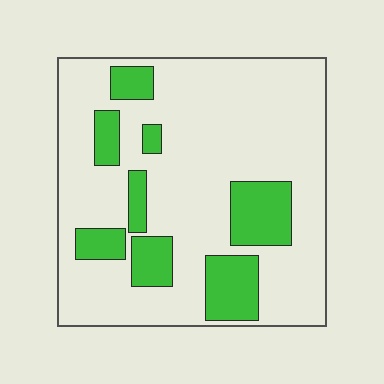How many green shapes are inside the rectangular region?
8.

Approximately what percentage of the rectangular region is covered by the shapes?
Approximately 20%.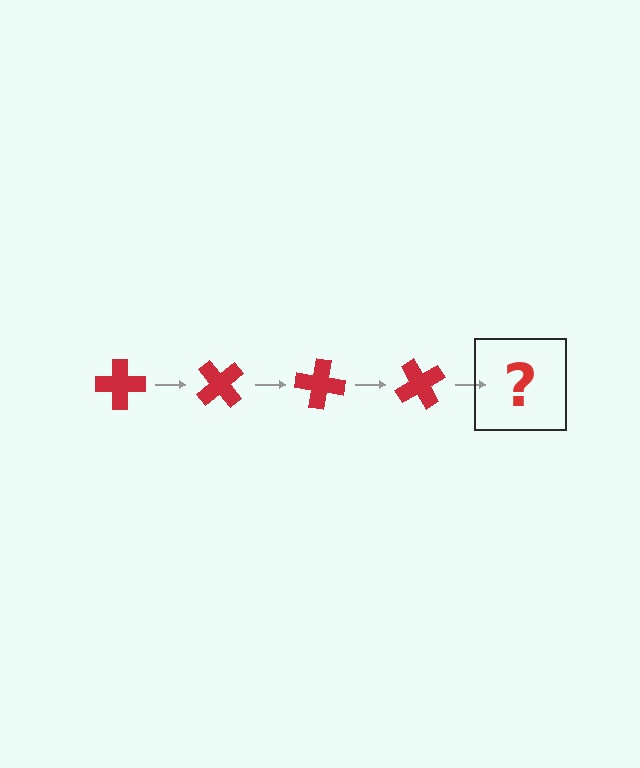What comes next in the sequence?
The next element should be a red cross rotated 200 degrees.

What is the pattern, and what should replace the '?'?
The pattern is that the cross rotates 50 degrees each step. The '?' should be a red cross rotated 200 degrees.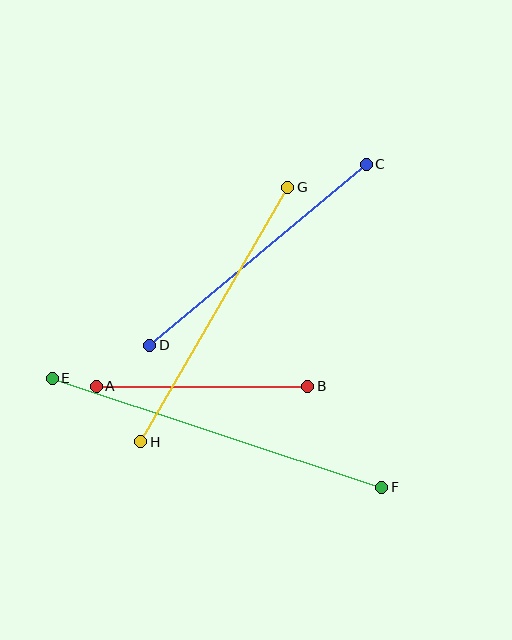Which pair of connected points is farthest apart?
Points E and F are farthest apart.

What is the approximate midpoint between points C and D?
The midpoint is at approximately (258, 255) pixels.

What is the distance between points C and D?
The distance is approximately 283 pixels.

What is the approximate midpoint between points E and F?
The midpoint is at approximately (217, 433) pixels.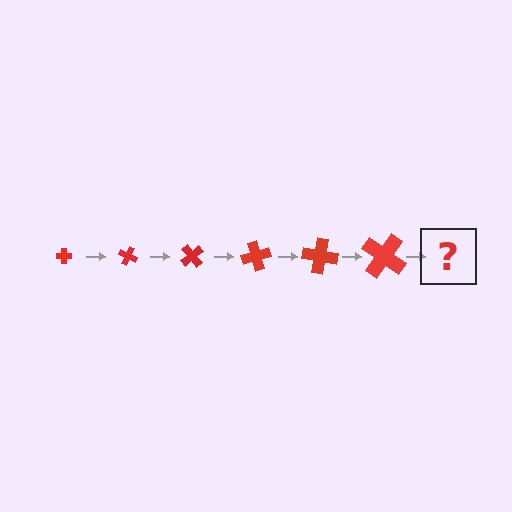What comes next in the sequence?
The next element should be a cross, larger than the previous one and rotated 150 degrees from the start.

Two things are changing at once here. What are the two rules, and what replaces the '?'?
The two rules are that the cross grows larger each step and it rotates 25 degrees each step. The '?' should be a cross, larger than the previous one and rotated 150 degrees from the start.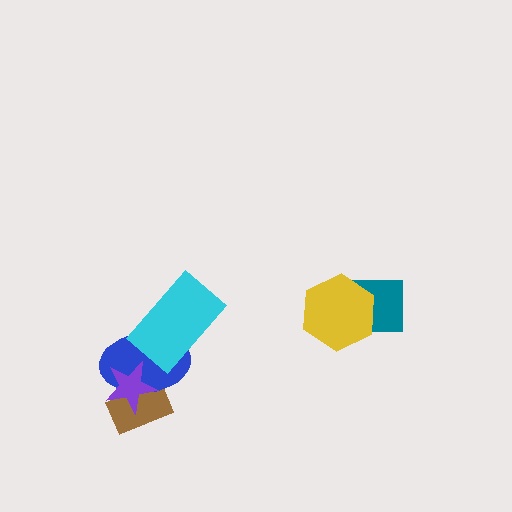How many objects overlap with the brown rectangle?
2 objects overlap with the brown rectangle.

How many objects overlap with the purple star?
2 objects overlap with the purple star.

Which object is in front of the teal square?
The yellow hexagon is in front of the teal square.